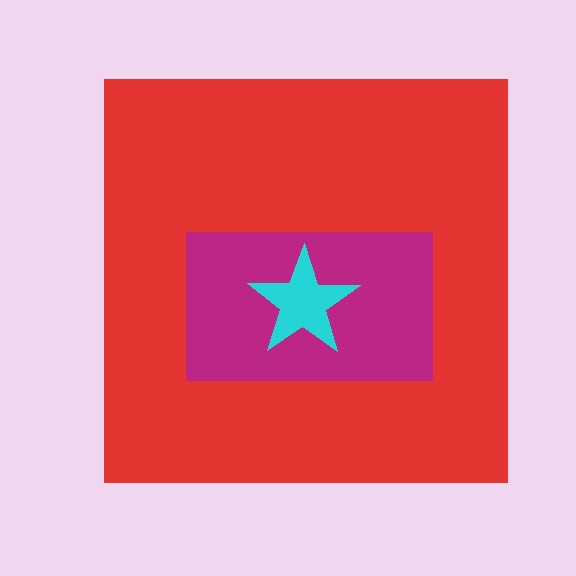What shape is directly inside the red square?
The magenta rectangle.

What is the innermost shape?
The cyan star.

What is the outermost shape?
The red square.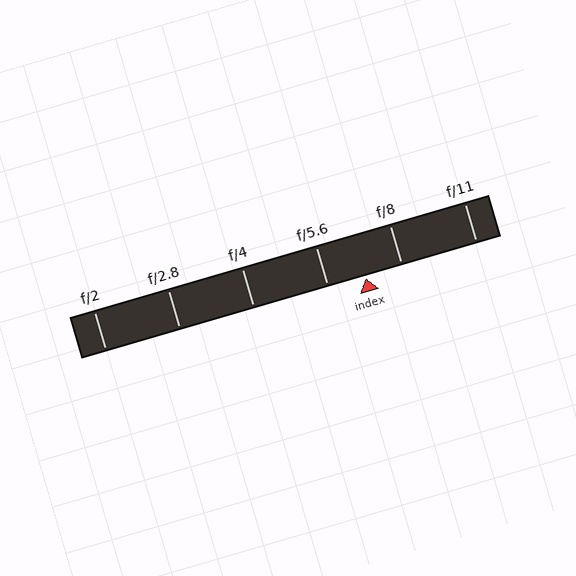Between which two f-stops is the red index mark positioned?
The index mark is between f/5.6 and f/8.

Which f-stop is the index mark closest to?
The index mark is closest to f/8.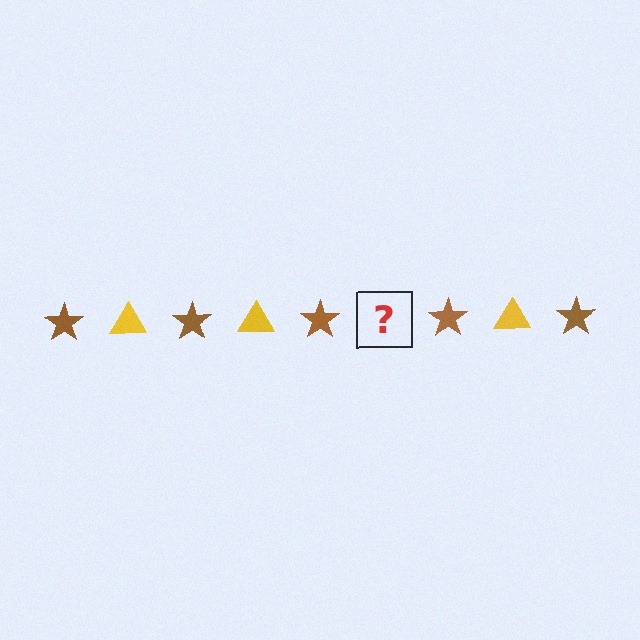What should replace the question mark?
The question mark should be replaced with a yellow triangle.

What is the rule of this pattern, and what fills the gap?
The rule is that the pattern alternates between brown star and yellow triangle. The gap should be filled with a yellow triangle.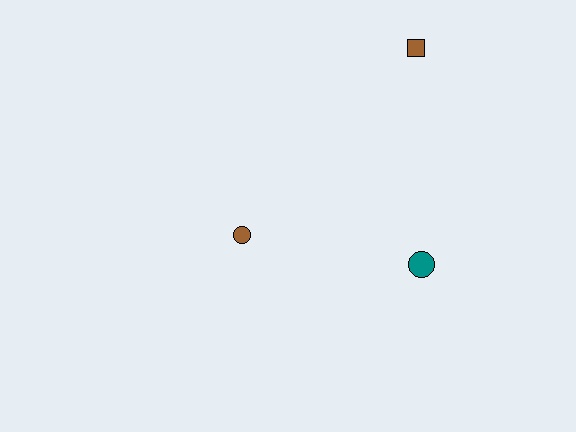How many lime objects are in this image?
There are no lime objects.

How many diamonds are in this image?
There are no diamonds.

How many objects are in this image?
There are 3 objects.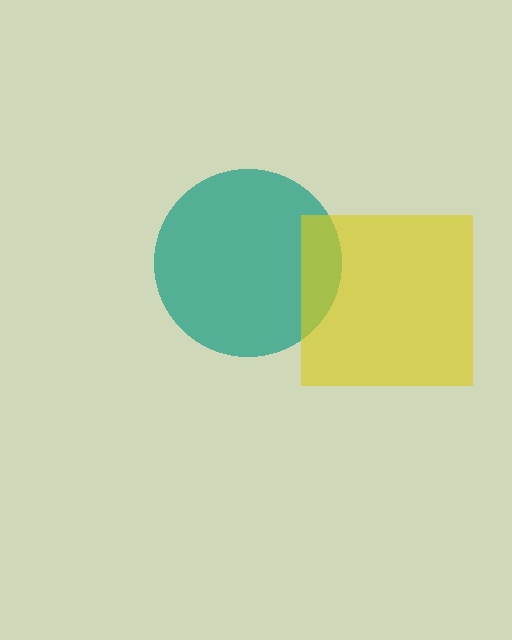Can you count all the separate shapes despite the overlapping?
Yes, there are 2 separate shapes.